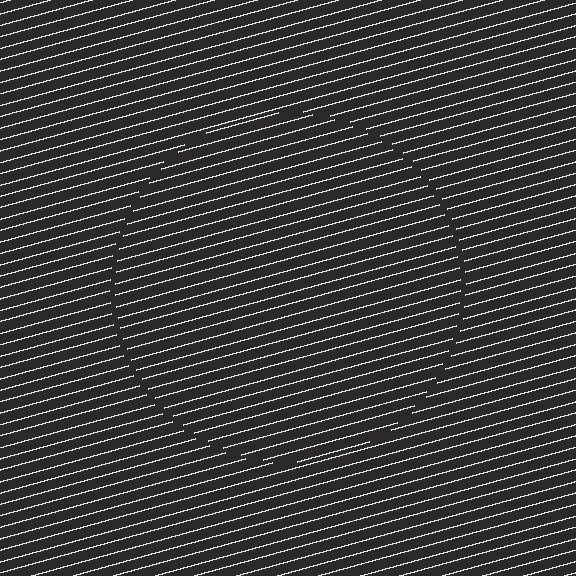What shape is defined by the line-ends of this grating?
An illusory circle. The interior of the shape contains the same grating, shifted by half a period — the contour is defined by the phase discontinuity where line-ends from the inner and outer gratings abut.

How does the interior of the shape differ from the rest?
The interior of the shape contains the same grating, shifted by half a period — the contour is defined by the phase discontinuity where line-ends from the inner and outer gratings abut.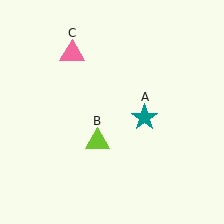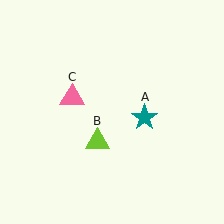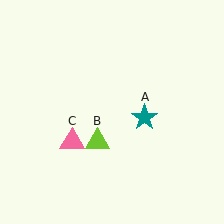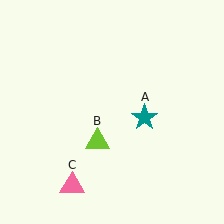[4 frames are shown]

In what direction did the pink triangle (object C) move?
The pink triangle (object C) moved down.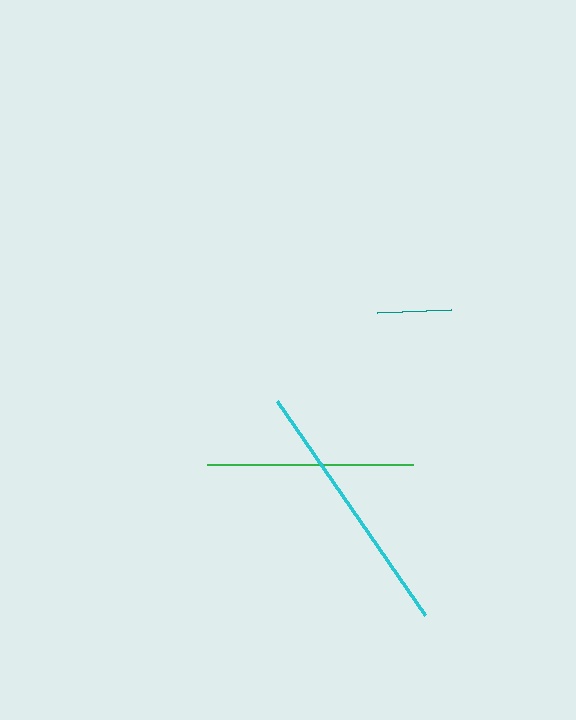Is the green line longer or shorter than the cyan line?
The cyan line is longer than the green line.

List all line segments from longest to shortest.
From longest to shortest: cyan, green, teal.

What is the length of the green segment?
The green segment is approximately 206 pixels long.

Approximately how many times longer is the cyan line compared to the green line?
The cyan line is approximately 1.3 times the length of the green line.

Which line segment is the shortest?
The teal line is the shortest at approximately 74 pixels.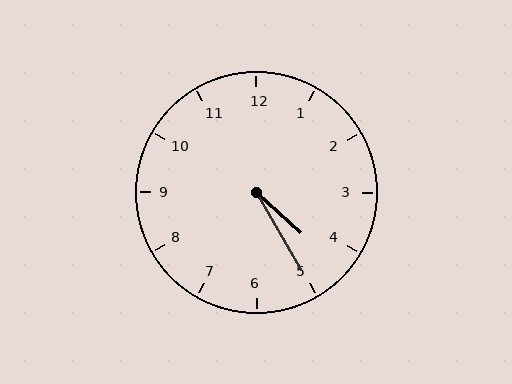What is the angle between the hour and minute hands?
Approximately 18 degrees.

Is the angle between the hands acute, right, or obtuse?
It is acute.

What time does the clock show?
4:25.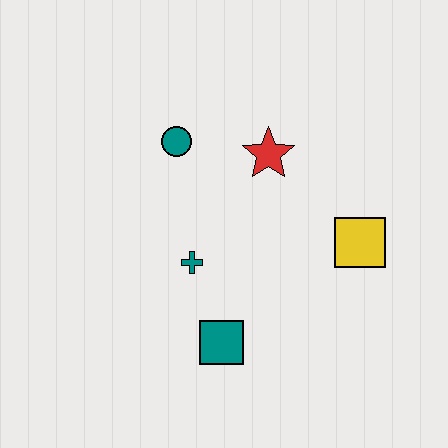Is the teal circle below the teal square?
No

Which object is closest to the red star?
The teal circle is closest to the red star.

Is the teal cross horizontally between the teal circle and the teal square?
Yes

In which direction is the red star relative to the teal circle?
The red star is to the right of the teal circle.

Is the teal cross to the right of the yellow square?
No